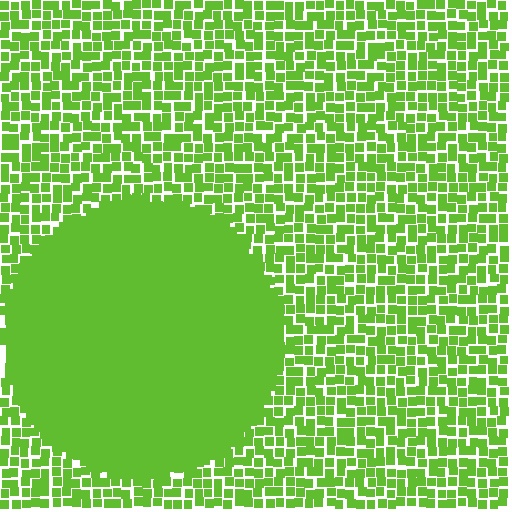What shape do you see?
I see a circle.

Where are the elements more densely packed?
The elements are more densely packed inside the circle boundary.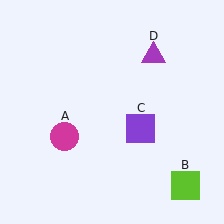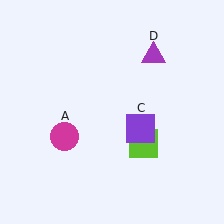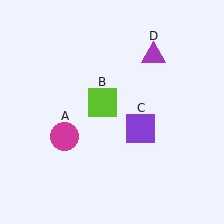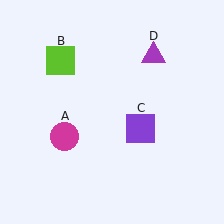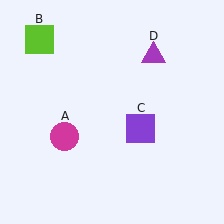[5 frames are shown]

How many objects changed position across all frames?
1 object changed position: lime square (object B).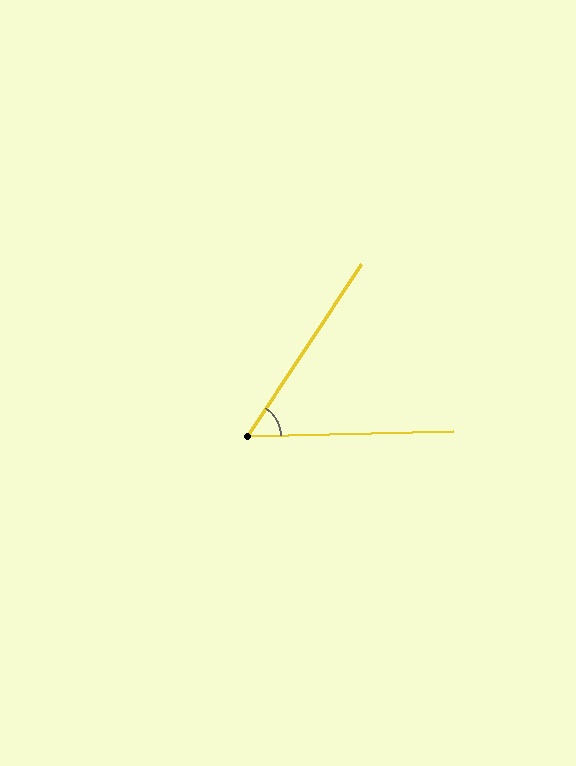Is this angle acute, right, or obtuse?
It is acute.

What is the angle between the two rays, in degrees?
Approximately 55 degrees.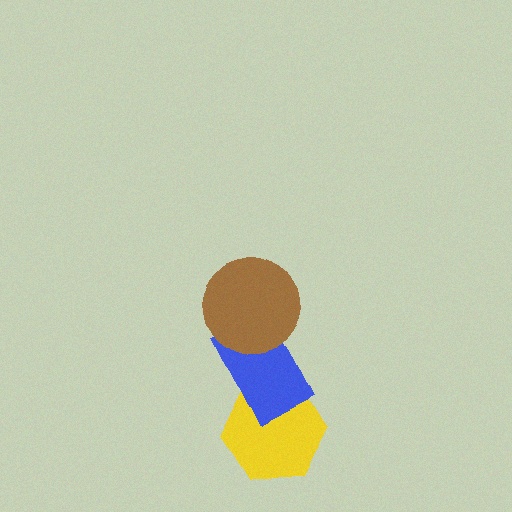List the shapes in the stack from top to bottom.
From top to bottom: the brown circle, the blue rectangle, the yellow hexagon.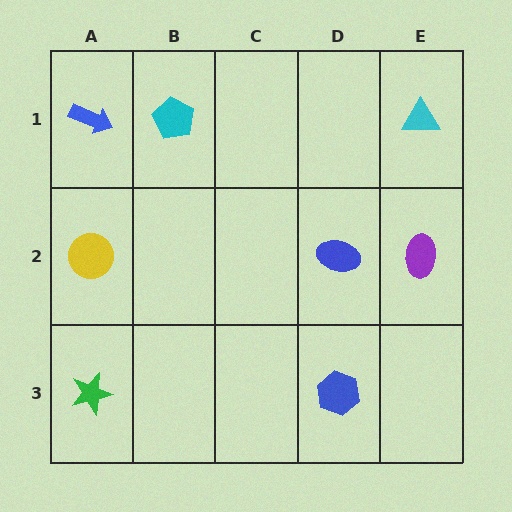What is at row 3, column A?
A green star.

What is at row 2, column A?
A yellow circle.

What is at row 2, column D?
A blue ellipse.